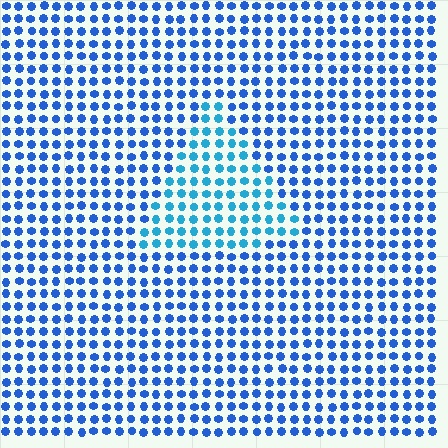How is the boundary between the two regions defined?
The boundary is defined purely by a slight shift in hue (about 25 degrees). Spacing, size, and orientation are identical on both sides.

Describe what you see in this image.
The image is filled with small blue elements in a uniform arrangement. A triangle-shaped region is visible where the elements are tinted to a slightly different hue, forming a subtle color boundary.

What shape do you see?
I see a triangle.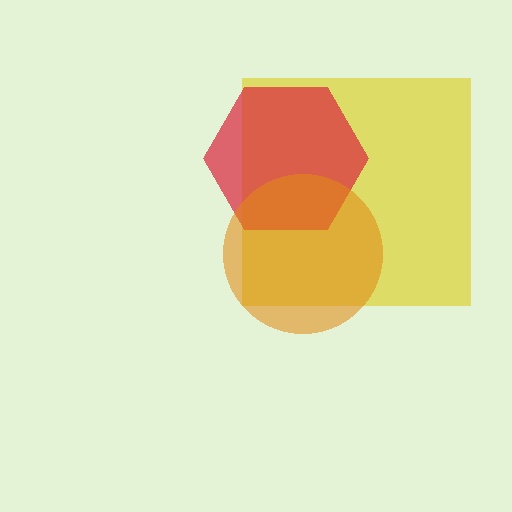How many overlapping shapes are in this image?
There are 3 overlapping shapes in the image.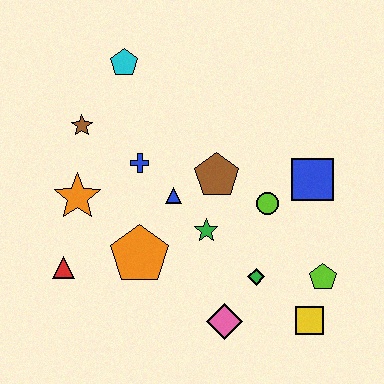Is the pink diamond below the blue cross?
Yes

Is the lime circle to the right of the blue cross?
Yes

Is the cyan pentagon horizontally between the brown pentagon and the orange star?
Yes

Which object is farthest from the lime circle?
The red triangle is farthest from the lime circle.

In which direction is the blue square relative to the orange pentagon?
The blue square is to the right of the orange pentagon.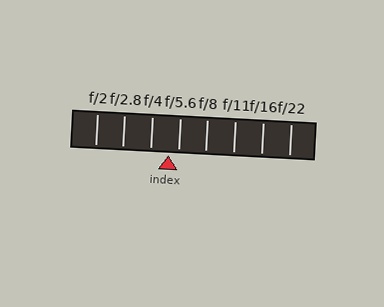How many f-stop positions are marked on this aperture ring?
There are 8 f-stop positions marked.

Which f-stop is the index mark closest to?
The index mark is closest to f/5.6.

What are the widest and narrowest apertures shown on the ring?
The widest aperture shown is f/2 and the narrowest is f/22.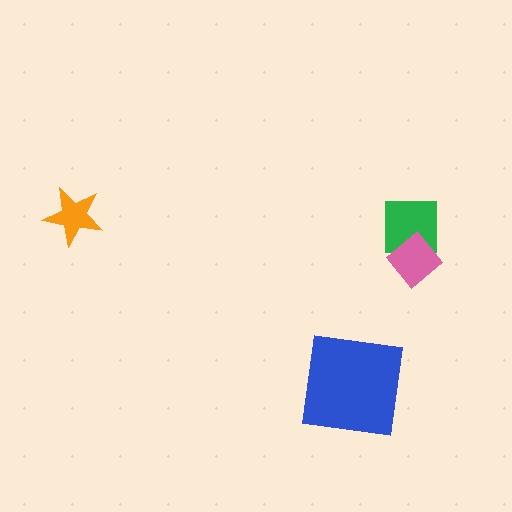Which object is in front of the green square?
The pink diamond is in front of the green square.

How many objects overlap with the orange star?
0 objects overlap with the orange star.